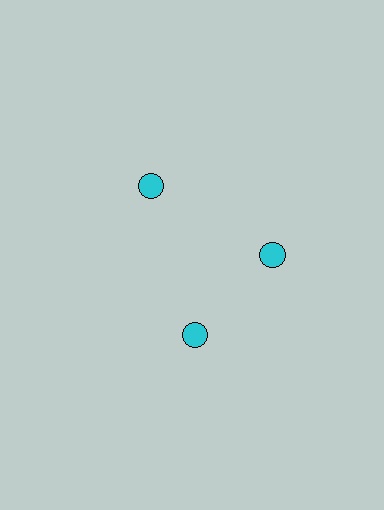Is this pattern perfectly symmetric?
No. The 3 cyan circles are arranged in a ring, but one element near the 7 o'clock position is rotated out of alignment along the ring, breaking the 3-fold rotational symmetry.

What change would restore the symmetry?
The symmetry would be restored by rotating it back into even spacing with its neighbors so that all 3 circles sit at equal angles and equal distance from the center.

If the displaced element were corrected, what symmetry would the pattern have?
It would have 3-fold rotational symmetry — the pattern would map onto itself every 120 degrees.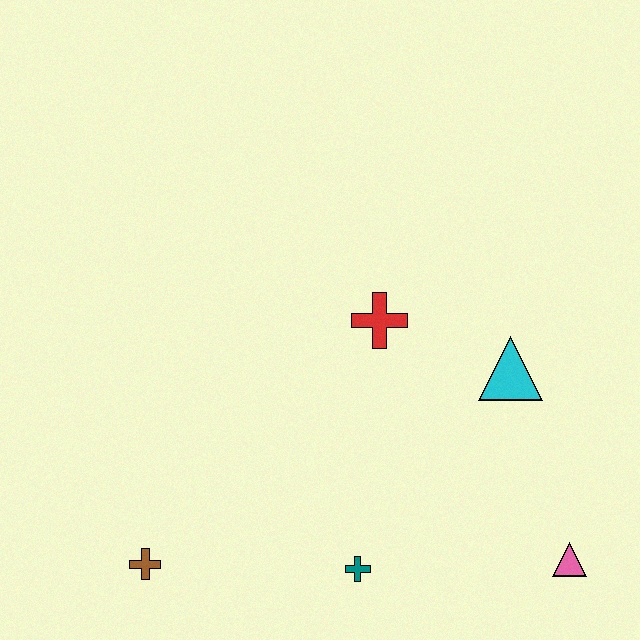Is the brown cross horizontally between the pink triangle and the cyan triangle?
No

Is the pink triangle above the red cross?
No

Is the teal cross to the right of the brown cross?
Yes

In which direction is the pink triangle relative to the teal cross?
The pink triangle is to the right of the teal cross.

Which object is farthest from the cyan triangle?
The brown cross is farthest from the cyan triangle.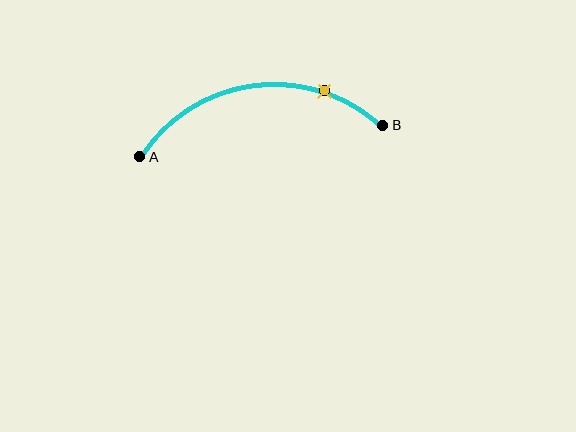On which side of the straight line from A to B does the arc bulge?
The arc bulges above the straight line connecting A and B.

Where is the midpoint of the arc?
The arc midpoint is the point on the curve farthest from the straight line joining A and B. It sits above that line.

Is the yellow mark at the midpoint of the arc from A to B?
No. The yellow mark lies on the arc but is closer to endpoint B. The arc midpoint would be at the point on the curve equidistant along the arc from both A and B.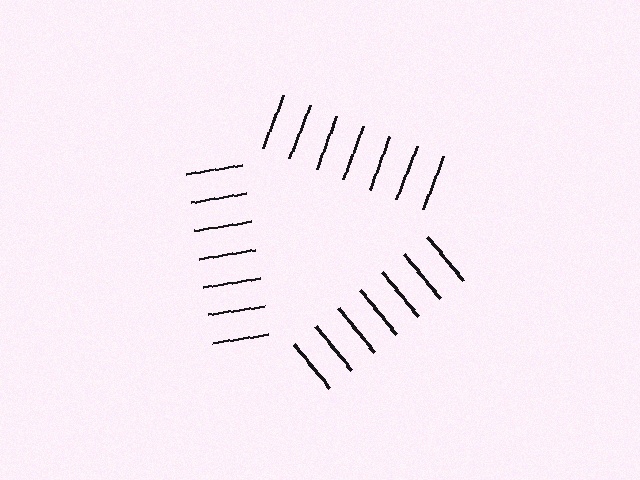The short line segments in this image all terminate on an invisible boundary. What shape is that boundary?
An illusory triangle — the line segments terminate on its edges but no continuous stroke is drawn.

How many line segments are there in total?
21 — 7 along each of the 3 edges.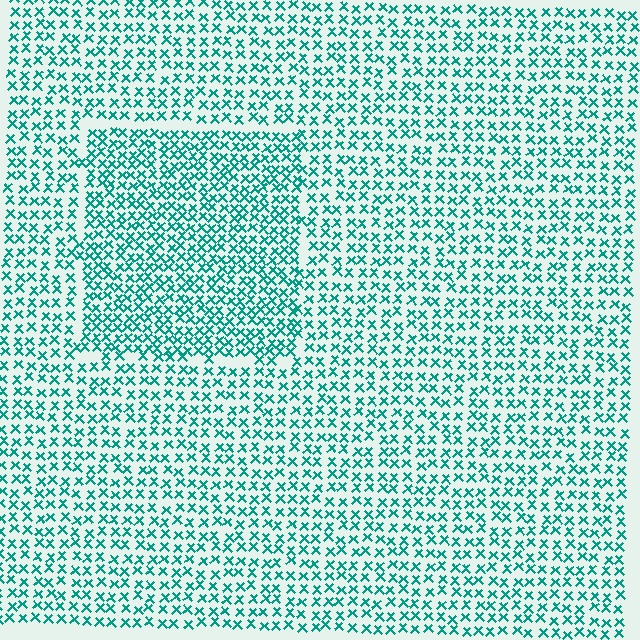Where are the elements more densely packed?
The elements are more densely packed inside the rectangle boundary.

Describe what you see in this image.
The image contains small teal elements arranged at two different densities. A rectangle-shaped region is visible where the elements are more densely packed than the surrounding area.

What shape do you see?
I see a rectangle.